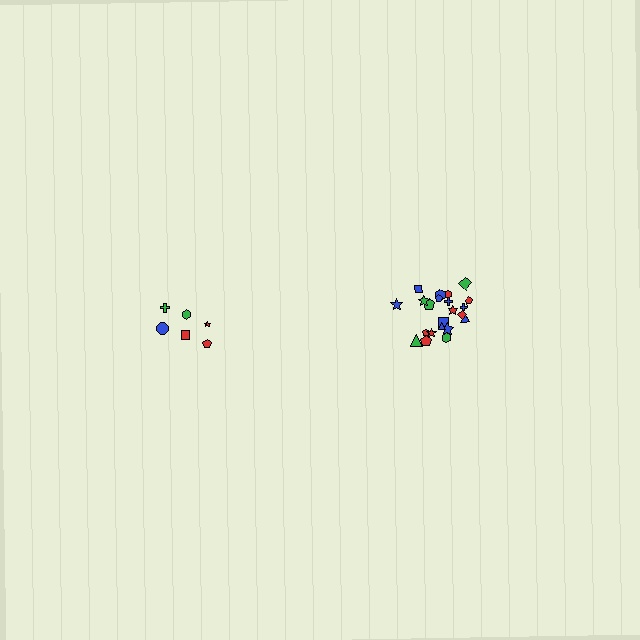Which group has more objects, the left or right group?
The right group.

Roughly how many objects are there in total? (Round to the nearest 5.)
Roughly 30 objects in total.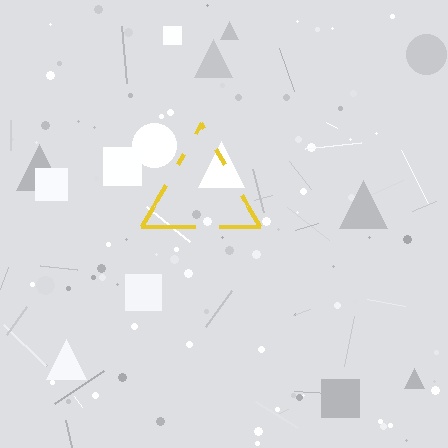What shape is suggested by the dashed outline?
The dashed outline suggests a triangle.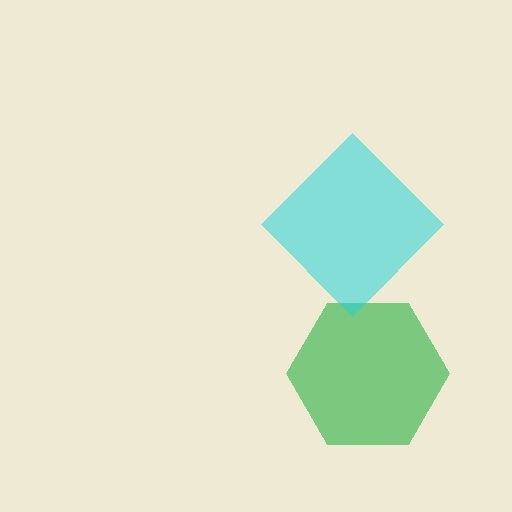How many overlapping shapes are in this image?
There are 2 overlapping shapes in the image.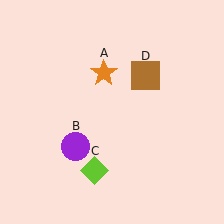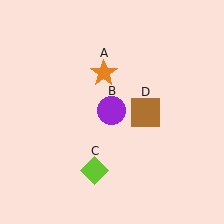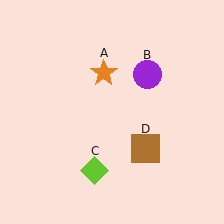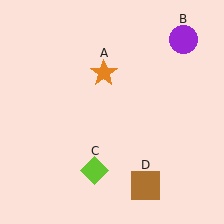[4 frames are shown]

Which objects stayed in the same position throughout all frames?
Orange star (object A) and lime diamond (object C) remained stationary.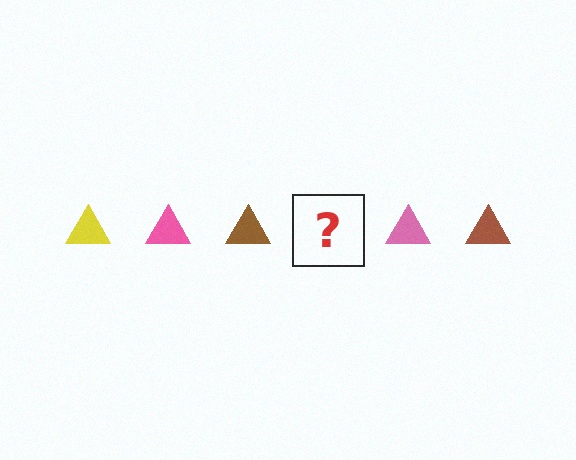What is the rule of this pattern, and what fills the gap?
The rule is that the pattern cycles through yellow, pink, brown triangles. The gap should be filled with a yellow triangle.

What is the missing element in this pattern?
The missing element is a yellow triangle.